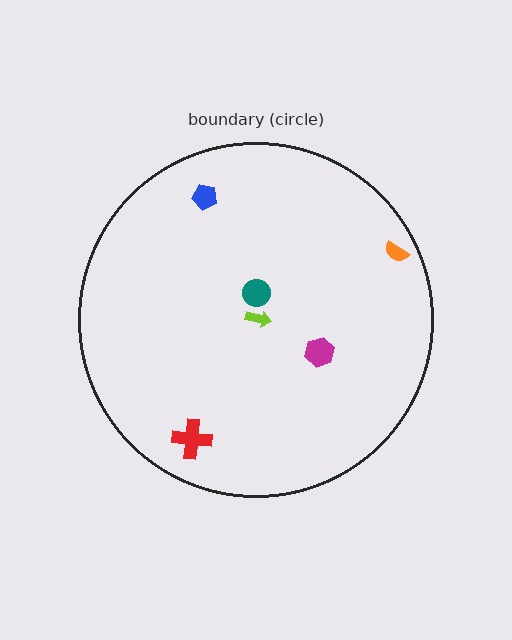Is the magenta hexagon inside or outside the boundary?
Inside.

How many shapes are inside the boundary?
6 inside, 0 outside.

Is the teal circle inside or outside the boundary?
Inside.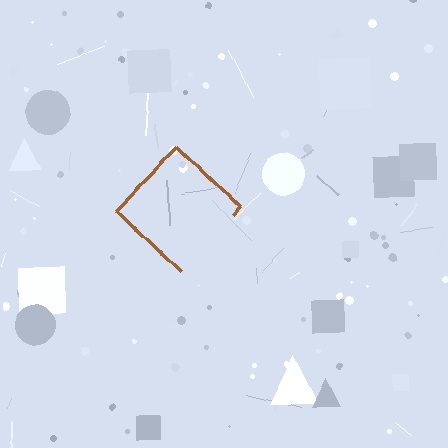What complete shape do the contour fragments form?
The contour fragments form a diamond.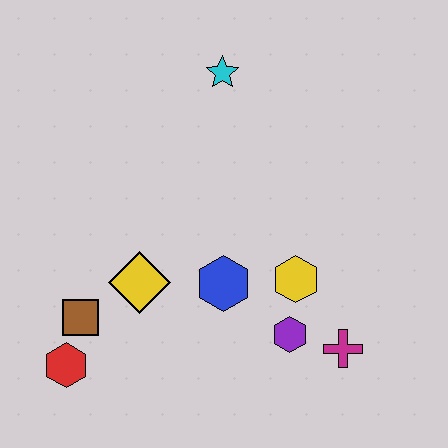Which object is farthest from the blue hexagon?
The cyan star is farthest from the blue hexagon.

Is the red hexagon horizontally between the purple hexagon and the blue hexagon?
No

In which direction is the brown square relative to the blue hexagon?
The brown square is to the left of the blue hexagon.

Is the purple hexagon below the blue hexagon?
Yes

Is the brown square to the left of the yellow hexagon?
Yes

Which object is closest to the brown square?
The red hexagon is closest to the brown square.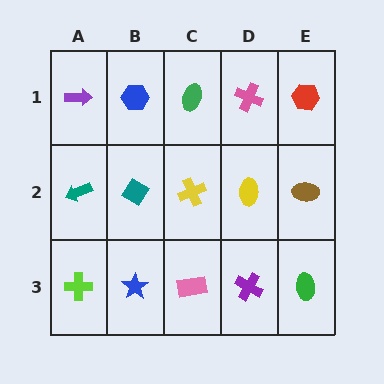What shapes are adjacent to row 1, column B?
A teal diamond (row 2, column B), a purple arrow (row 1, column A), a green ellipse (row 1, column C).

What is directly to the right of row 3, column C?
A purple cross.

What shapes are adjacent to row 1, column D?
A yellow ellipse (row 2, column D), a green ellipse (row 1, column C), a red hexagon (row 1, column E).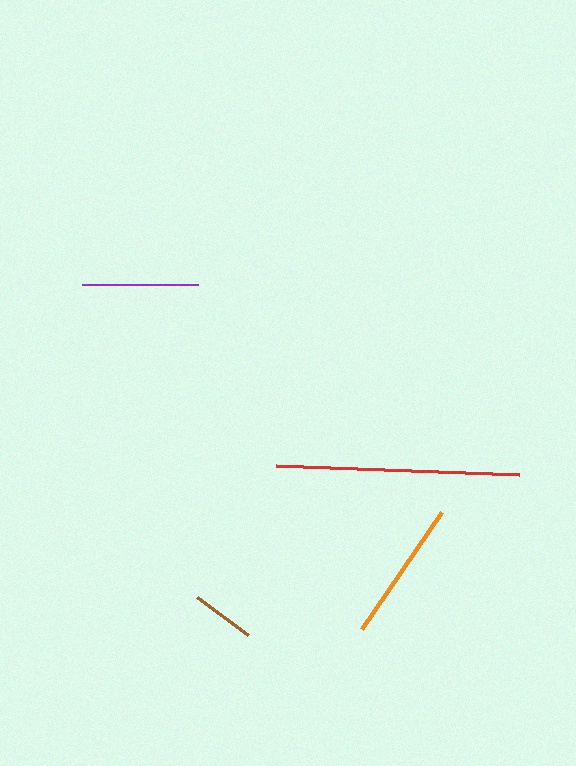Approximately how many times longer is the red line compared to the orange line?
The red line is approximately 1.7 times the length of the orange line.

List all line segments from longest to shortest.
From longest to shortest: red, orange, purple, brown.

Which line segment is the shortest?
The brown line is the shortest at approximately 63 pixels.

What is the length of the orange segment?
The orange segment is approximately 142 pixels long.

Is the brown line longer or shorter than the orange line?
The orange line is longer than the brown line.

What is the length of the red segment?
The red segment is approximately 243 pixels long.